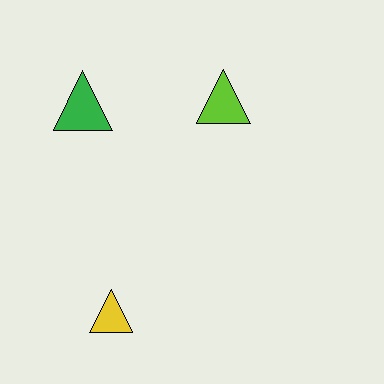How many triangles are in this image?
There are 3 triangles.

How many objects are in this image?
There are 3 objects.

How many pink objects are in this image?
There are no pink objects.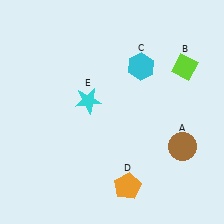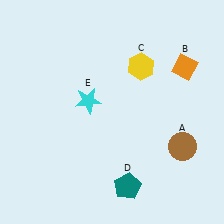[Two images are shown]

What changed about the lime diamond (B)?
In Image 1, B is lime. In Image 2, it changed to orange.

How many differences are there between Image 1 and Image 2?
There are 3 differences between the two images.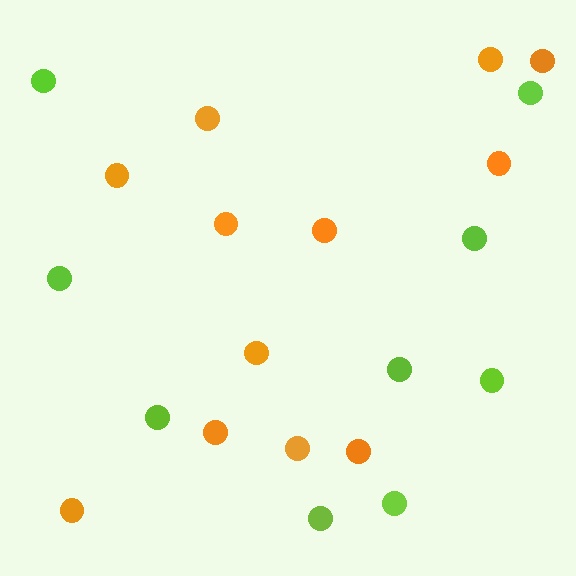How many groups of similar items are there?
There are 2 groups: one group of lime circles (9) and one group of orange circles (12).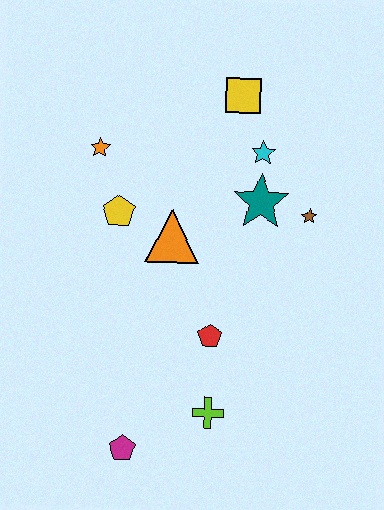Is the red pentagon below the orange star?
Yes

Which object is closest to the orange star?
The yellow pentagon is closest to the orange star.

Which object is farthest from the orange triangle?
The magenta pentagon is farthest from the orange triangle.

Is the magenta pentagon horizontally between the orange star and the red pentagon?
Yes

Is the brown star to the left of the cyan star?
No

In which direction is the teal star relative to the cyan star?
The teal star is below the cyan star.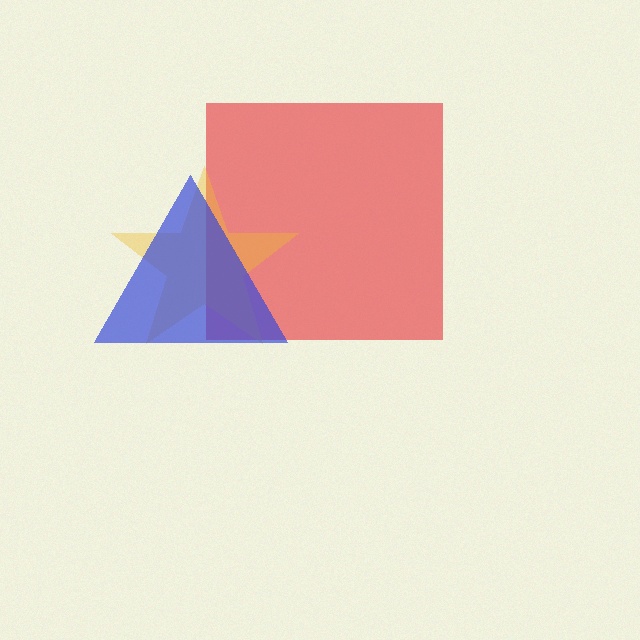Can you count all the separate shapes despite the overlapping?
Yes, there are 3 separate shapes.